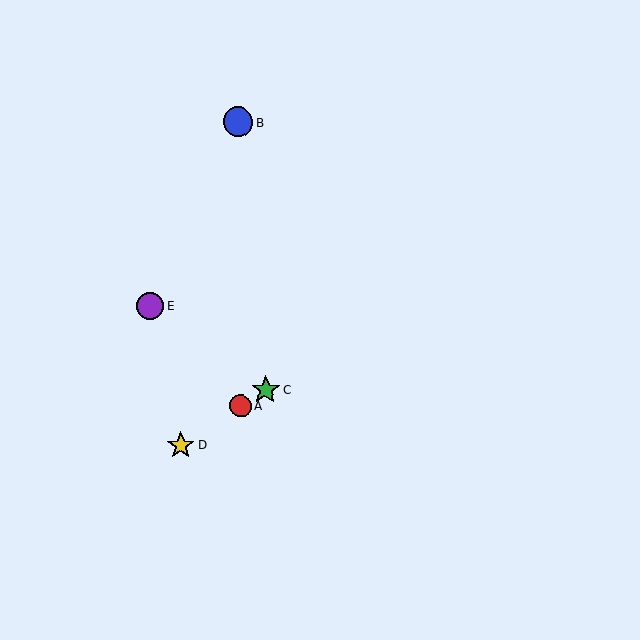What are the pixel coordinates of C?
Object C is at (265, 389).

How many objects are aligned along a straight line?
3 objects (A, C, D) are aligned along a straight line.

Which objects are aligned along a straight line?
Objects A, C, D are aligned along a straight line.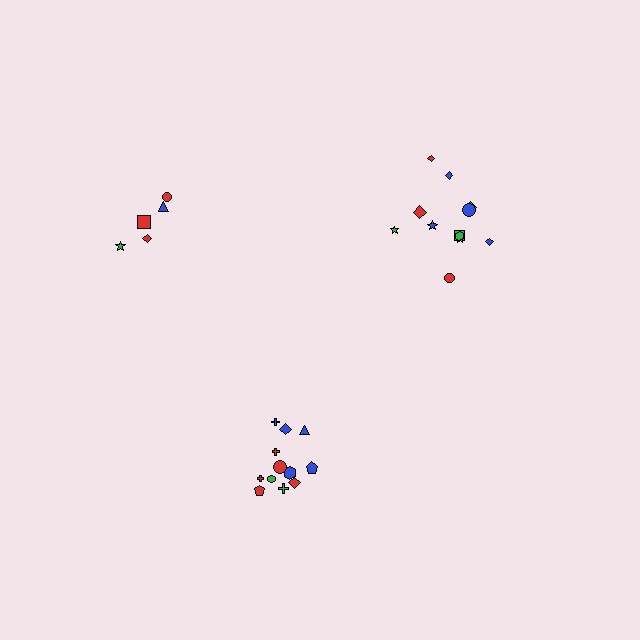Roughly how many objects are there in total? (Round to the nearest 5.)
Roughly 30 objects in total.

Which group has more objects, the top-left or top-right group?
The top-right group.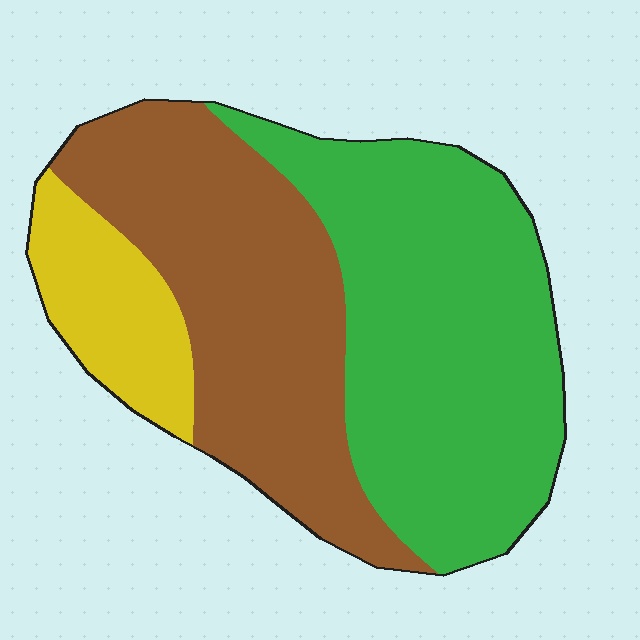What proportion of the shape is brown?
Brown covers roughly 40% of the shape.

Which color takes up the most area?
Green, at roughly 45%.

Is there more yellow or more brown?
Brown.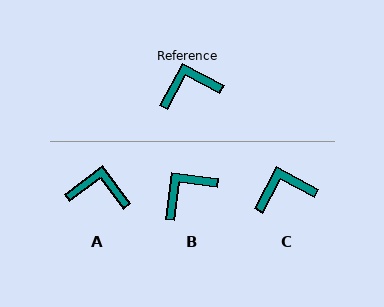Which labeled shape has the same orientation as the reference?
C.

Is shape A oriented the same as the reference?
No, it is off by about 25 degrees.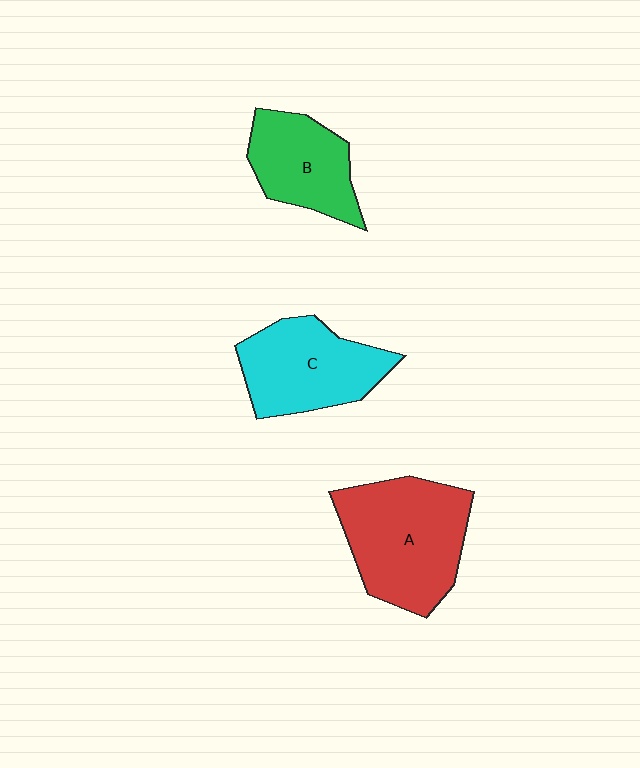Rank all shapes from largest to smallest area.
From largest to smallest: A (red), C (cyan), B (green).